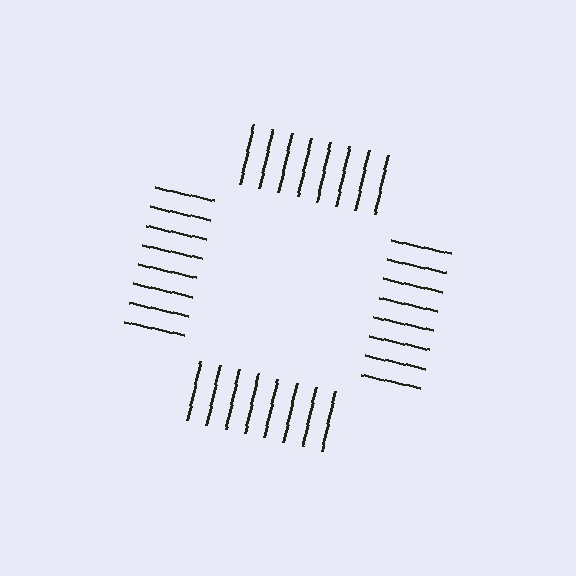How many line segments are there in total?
32 — 8 along each of the 4 edges.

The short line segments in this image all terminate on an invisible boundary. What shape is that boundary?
An illusory square — the line segments terminate on its edges but no continuous stroke is drawn.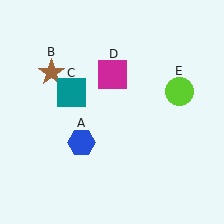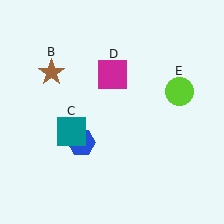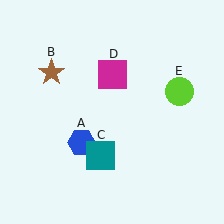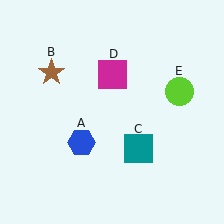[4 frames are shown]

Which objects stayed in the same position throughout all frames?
Blue hexagon (object A) and brown star (object B) and magenta square (object D) and lime circle (object E) remained stationary.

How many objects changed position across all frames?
1 object changed position: teal square (object C).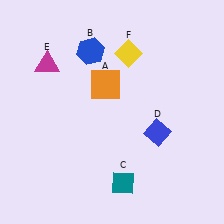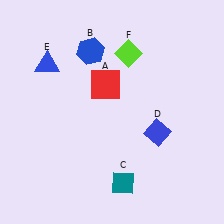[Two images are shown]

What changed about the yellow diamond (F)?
In Image 1, F is yellow. In Image 2, it changed to lime.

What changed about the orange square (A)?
In Image 1, A is orange. In Image 2, it changed to red.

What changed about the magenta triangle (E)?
In Image 1, E is magenta. In Image 2, it changed to blue.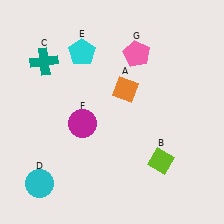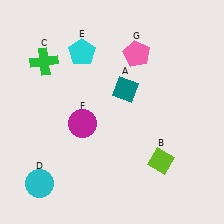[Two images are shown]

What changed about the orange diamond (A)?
In Image 1, A is orange. In Image 2, it changed to teal.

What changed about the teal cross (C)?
In Image 1, C is teal. In Image 2, it changed to green.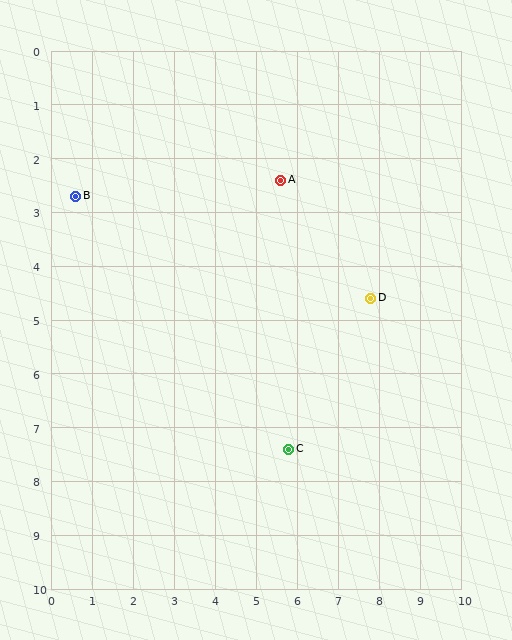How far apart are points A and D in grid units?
Points A and D are about 3.1 grid units apart.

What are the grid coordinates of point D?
Point D is at approximately (7.8, 4.6).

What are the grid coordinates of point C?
Point C is at approximately (5.8, 7.4).